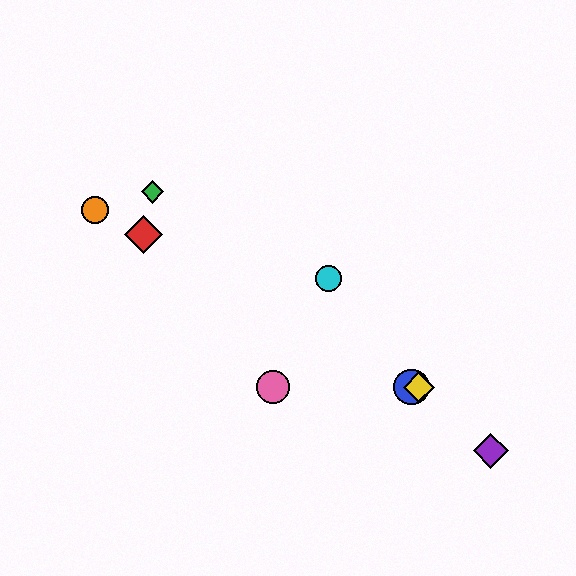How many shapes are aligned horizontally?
3 shapes (the blue circle, the yellow diamond, the pink circle) are aligned horizontally.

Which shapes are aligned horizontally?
The blue circle, the yellow diamond, the pink circle are aligned horizontally.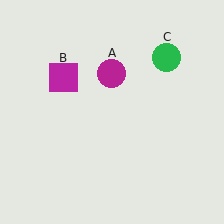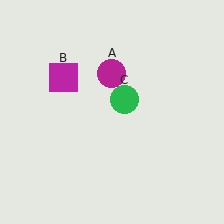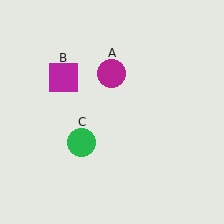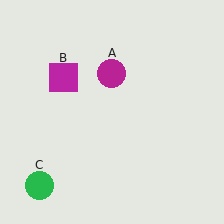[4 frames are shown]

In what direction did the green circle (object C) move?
The green circle (object C) moved down and to the left.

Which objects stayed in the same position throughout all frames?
Magenta circle (object A) and magenta square (object B) remained stationary.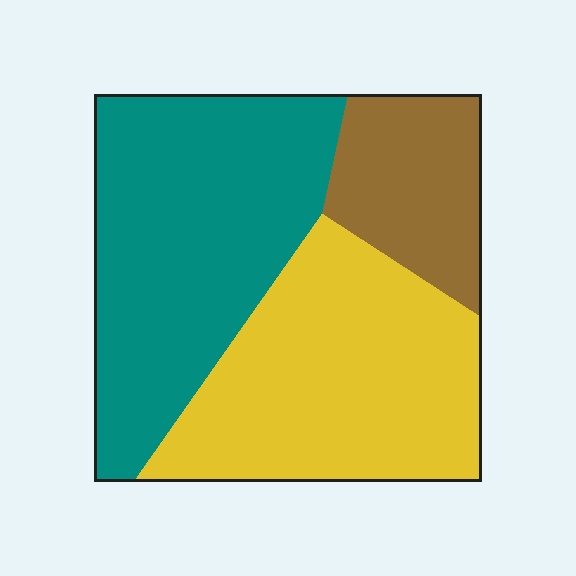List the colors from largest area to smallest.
From largest to smallest: teal, yellow, brown.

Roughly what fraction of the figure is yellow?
Yellow takes up about two fifths (2/5) of the figure.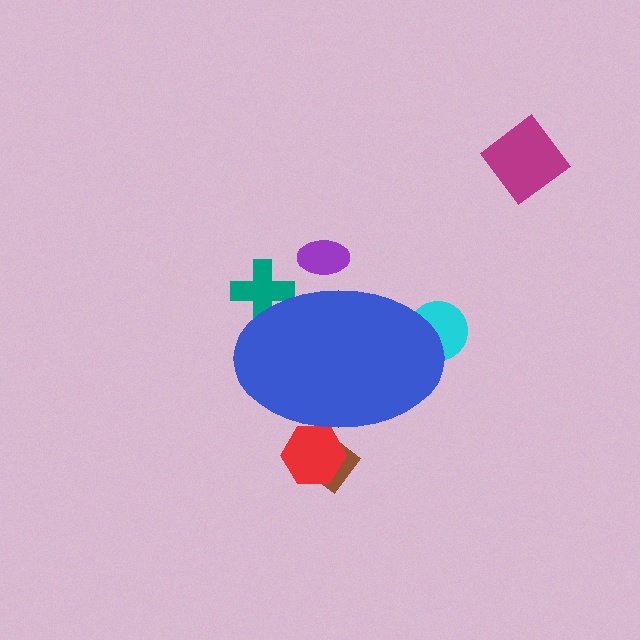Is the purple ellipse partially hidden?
Yes, the purple ellipse is partially hidden behind the blue ellipse.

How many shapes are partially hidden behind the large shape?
5 shapes are partially hidden.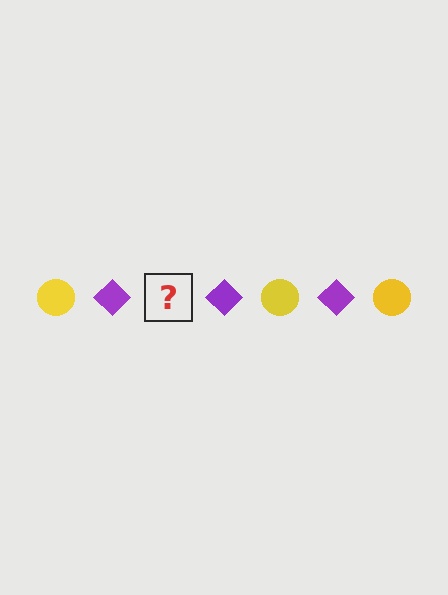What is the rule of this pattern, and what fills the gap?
The rule is that the pattern alternates between yellow circle and purple diamond. The gap should be filled with a yellow circle.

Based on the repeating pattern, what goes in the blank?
The blank should be a yellow circle.